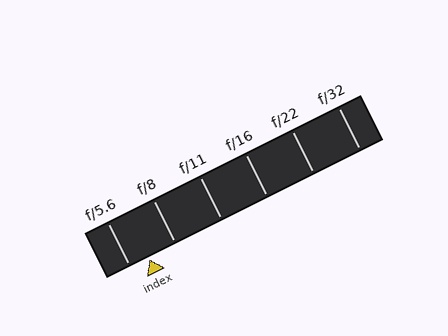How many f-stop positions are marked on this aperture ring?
There are 6 f-stop positions marked.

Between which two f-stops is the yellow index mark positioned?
The index mark is between f/5.6 and f/8.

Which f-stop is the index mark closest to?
The index mark is closest to f/5.6.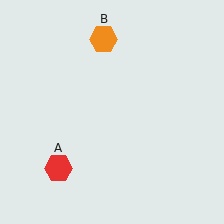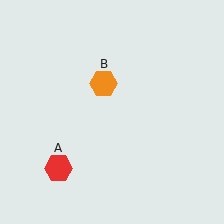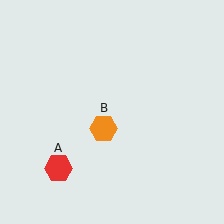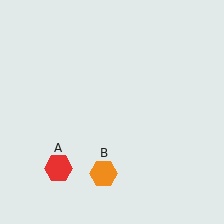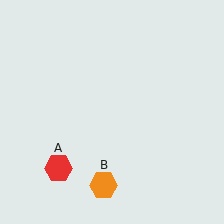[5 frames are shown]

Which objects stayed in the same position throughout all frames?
Red hexagon (object A) remained stationary.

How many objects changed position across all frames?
1 object changed position: orange hexagon (object B).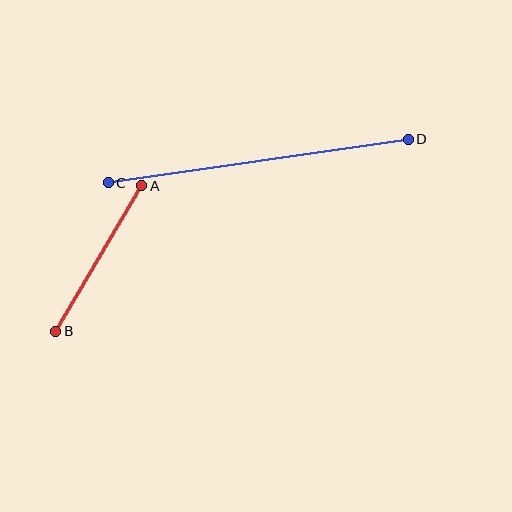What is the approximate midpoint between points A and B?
The midpoint is at approximately (99, 258) pixels.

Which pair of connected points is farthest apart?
Points C and D are farthest apart.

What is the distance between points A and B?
The distance is approximately 169 pixels.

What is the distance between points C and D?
The distance is approximately 303 pixels.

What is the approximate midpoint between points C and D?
The midpoint is at approximately (258, 161) pixels.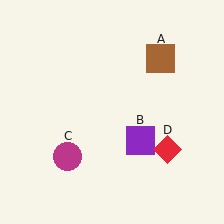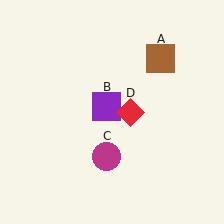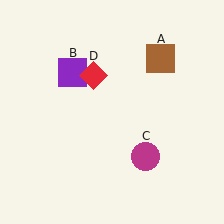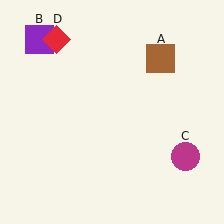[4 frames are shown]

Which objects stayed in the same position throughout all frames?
Brown square (object A) remained stationary.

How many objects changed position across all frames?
3 objects changed position: purple square (object B), magenta circle (object C), red diamond (object D).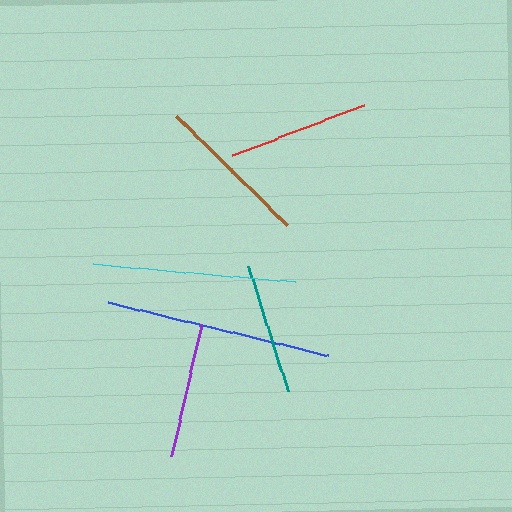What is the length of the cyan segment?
The cyan segment is approximately 202 pixels long.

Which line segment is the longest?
The blue line is the longest at approximately 227 pixels.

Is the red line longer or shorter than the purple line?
The red line is longer than the purple line.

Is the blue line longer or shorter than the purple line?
The blue line is longer than the purple line.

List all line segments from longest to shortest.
From longest to shortest: blue, cyan, brown, red, purple, teal.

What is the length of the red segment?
The red segment is approximately 141 pixels long.